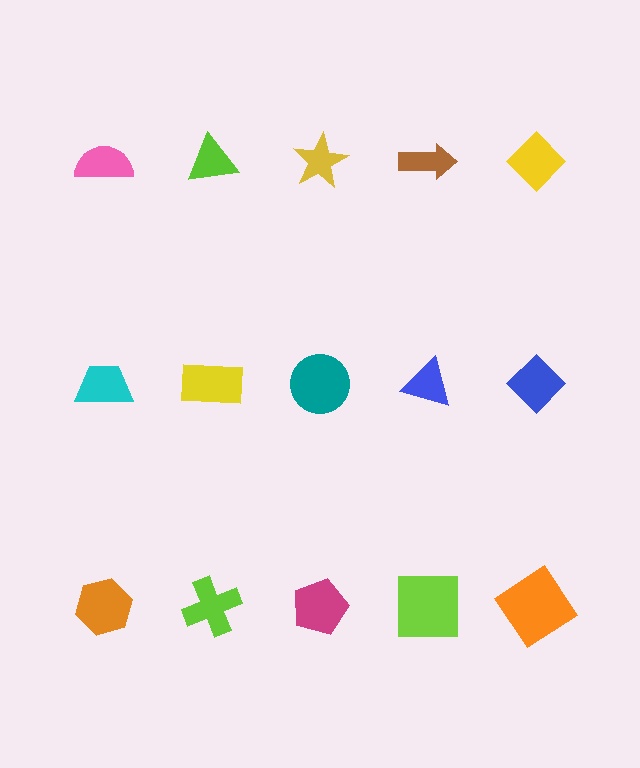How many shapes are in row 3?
5 shapes.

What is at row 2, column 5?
A blue diamond.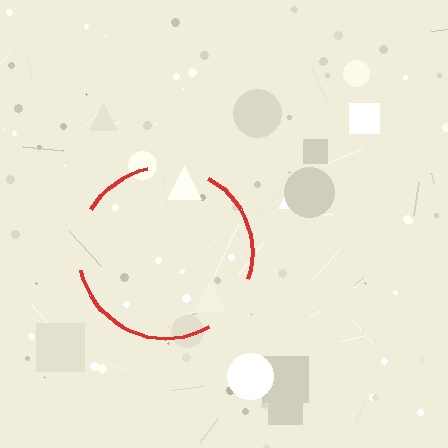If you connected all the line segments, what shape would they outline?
They would outline a circle.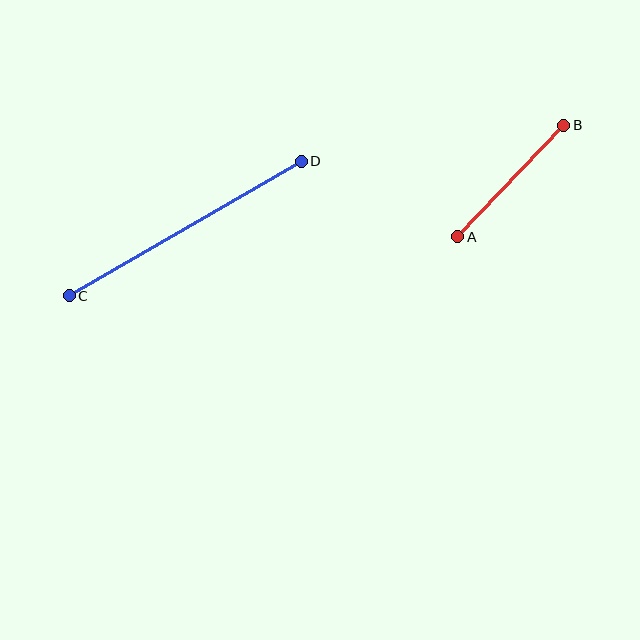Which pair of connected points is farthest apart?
Points C and D are farthest apart.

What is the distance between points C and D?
The distance is approximately 268 pixels.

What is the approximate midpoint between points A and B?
The midpoint is at approximately (511, 181) pixels.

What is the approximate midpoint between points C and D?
The midpoint is at approximately (185, 228) pixels.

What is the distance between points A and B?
The distance is approximately 154 pixels.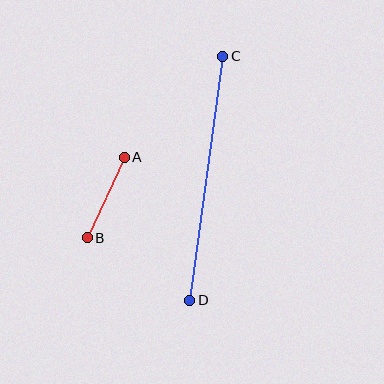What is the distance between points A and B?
The distance is approximately 89 pixels.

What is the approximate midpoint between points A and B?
The midpoint is at approximately (106, 198) pixels.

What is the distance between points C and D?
The distance is approximately 246 pixels.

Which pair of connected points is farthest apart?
Points C and D are farthest apart.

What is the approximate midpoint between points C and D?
The midpoint is at approximately (206, 178) pixels.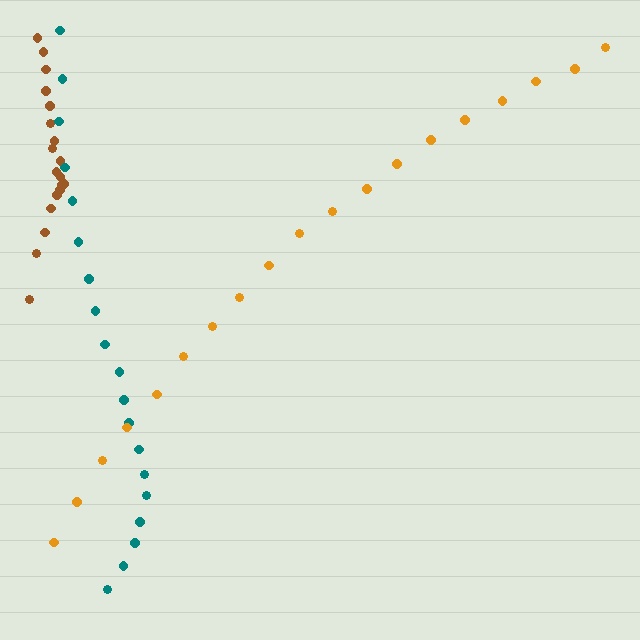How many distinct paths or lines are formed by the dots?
There are 3 distinct paths.